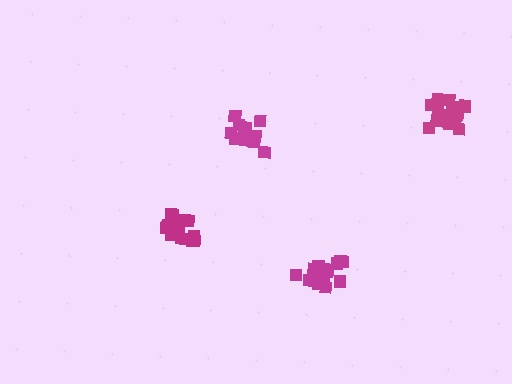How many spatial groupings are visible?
There are 4 spatial groupings.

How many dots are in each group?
Group 1: 16 dots, Group 2: 15 dots, Group 3: 14 dots, Group 4: 17 dots (62 total).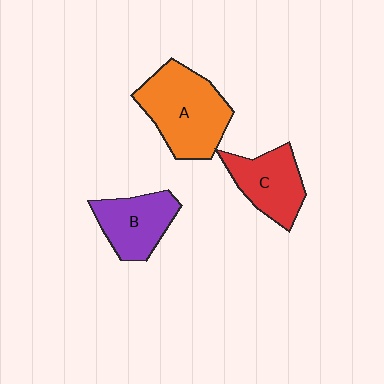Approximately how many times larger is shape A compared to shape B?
Approximately 1.5 times.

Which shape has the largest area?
Shape A (orange).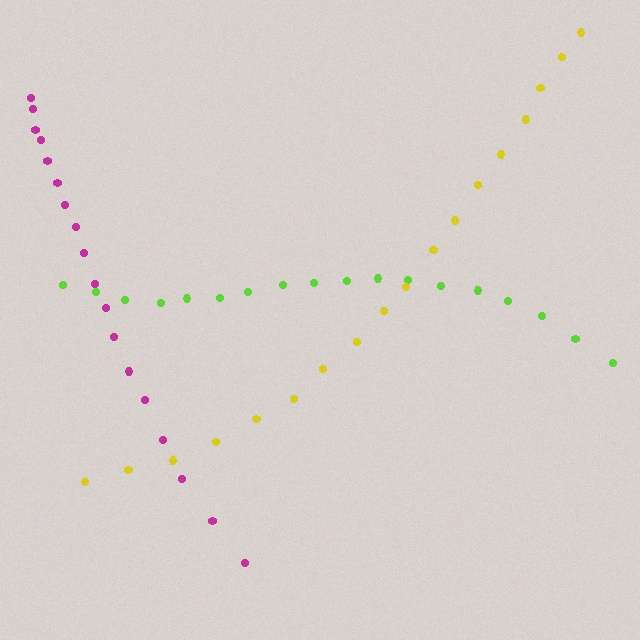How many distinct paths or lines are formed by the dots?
There are 3 distinct paths.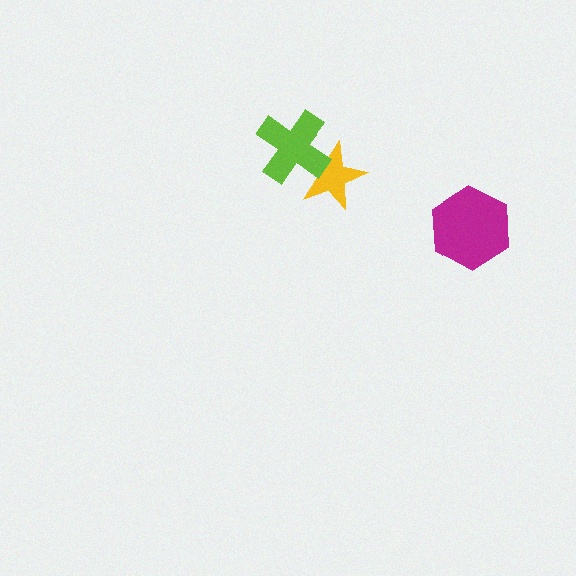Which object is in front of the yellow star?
The lime cross is in front of the yellow star.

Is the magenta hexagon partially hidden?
No, no other shape covers it.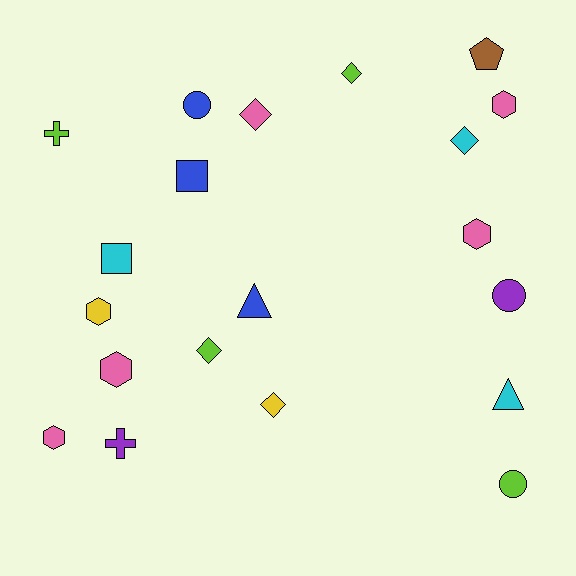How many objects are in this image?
There are 20 objects.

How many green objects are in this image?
There are no green objects.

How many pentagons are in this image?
There is 1 pentagon.